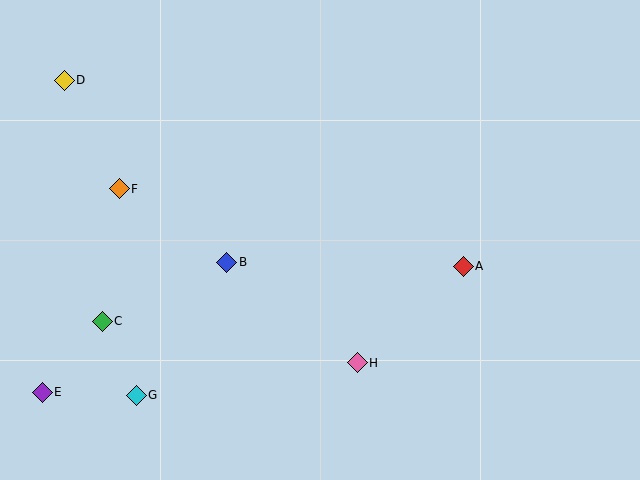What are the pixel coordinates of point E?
Point E is at (42, 392).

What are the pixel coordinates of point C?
Point C is at (102, 321).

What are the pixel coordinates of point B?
Point B is at (227, 262).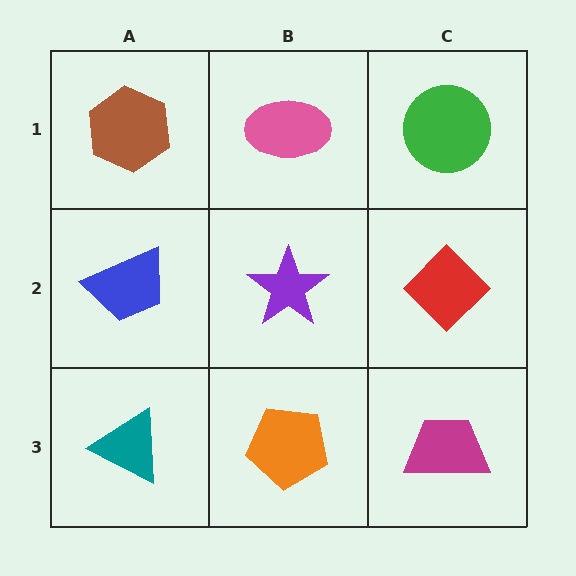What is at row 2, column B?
A purple star.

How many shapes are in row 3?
3 shapes.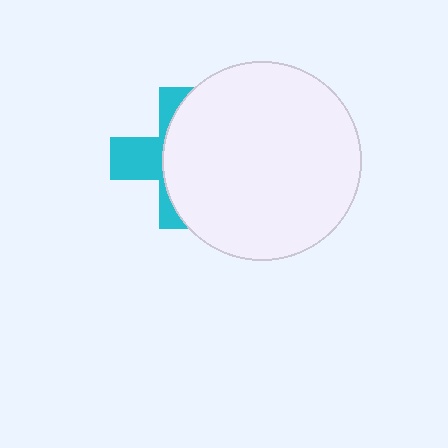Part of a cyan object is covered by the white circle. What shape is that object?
It is a cross.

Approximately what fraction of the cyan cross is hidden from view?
Roughly 63% of the cyan cross is hidden behind the white circle.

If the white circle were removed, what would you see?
You would see the complete cyan cross.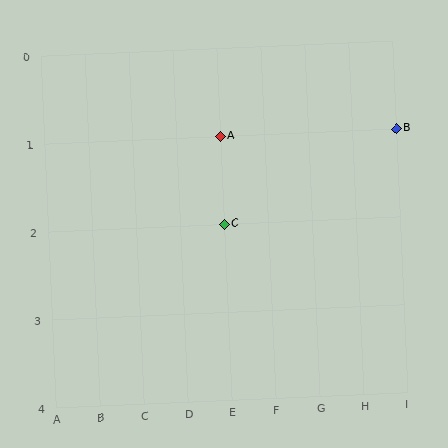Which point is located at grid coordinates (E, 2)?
Point C is at (E, 2).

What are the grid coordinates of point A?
Point A is at grid coordinates (E, 1).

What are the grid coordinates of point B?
Point B is at grid coordinates (I, 1).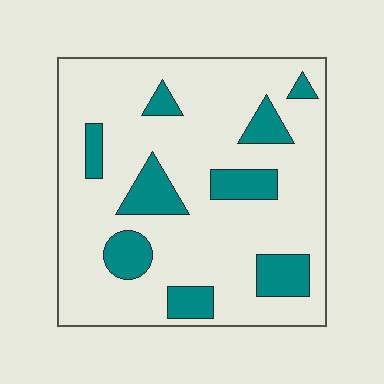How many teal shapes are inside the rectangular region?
9.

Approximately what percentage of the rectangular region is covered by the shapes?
Approximately 20%.